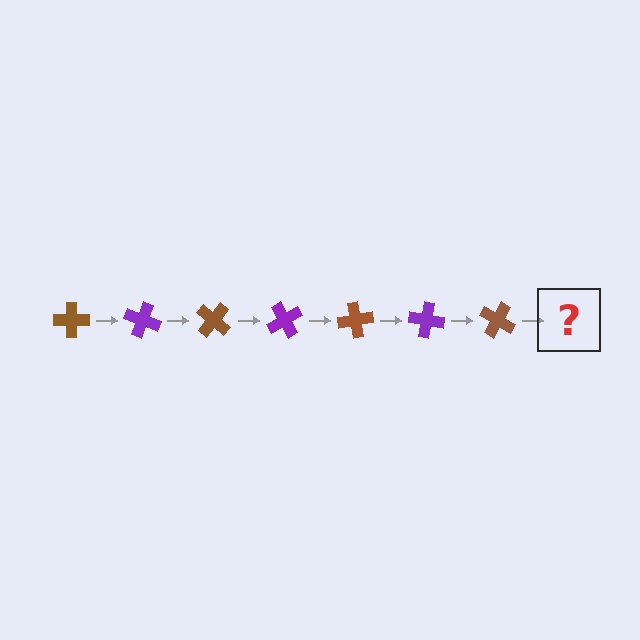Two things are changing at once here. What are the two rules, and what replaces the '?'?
The two rules are that it rotates 20 degrees each step and the color cycles through brown and purple. The '?' should be a purple cross, rotated 140 degrees from the start.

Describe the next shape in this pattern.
It should be a purple cross, rotated 140 degrees from the start.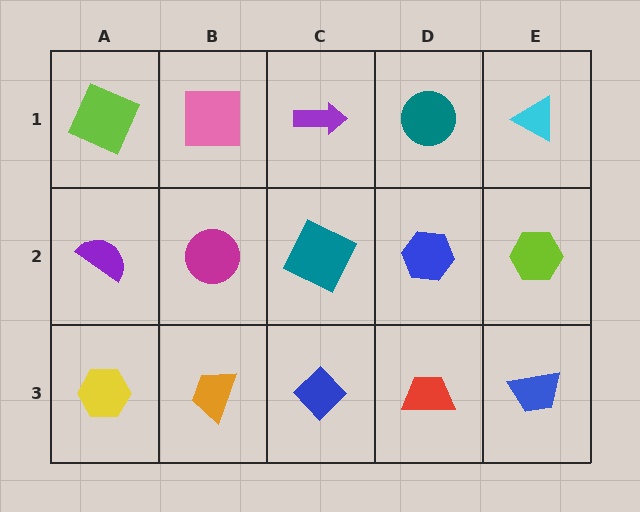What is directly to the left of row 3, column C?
An orange trapezoid.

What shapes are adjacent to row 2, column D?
A teal circle (row 1, column D), a red trapezoid (row 3, column D), a teal square (row 2, column C), a lime hexagon (row 2, column E).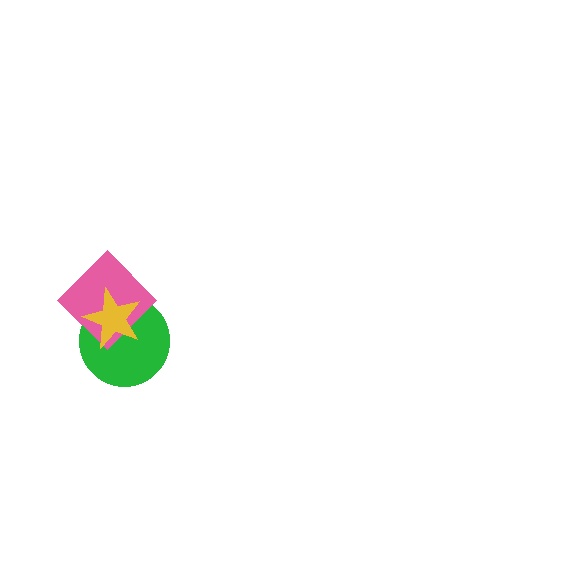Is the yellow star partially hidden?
No, no other shape covers it.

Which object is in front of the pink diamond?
The yellow star is in front of the pink diamond.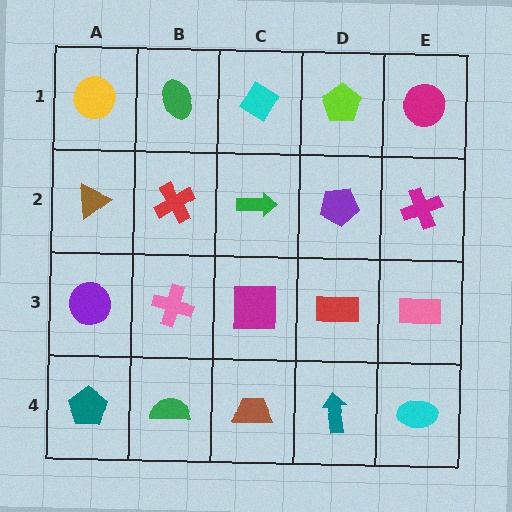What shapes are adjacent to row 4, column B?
A pink cross (row 3, column B), a teal pentagon (row 4, column A), a brown trapezoid (row 4, column C).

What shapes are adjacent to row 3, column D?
A purple pentagon (row 2, column D), a teal arrow (row 4, column D), a magenta square (row 3, column C), a pink rectangle (row 3, column E).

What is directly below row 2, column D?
A red rectangle.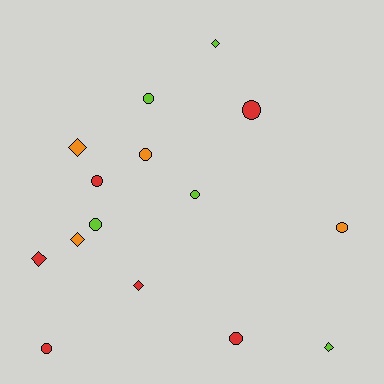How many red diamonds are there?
There are 2 red diamonds.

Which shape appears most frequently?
Circle, with 9 objects.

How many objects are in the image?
There are 15 objects.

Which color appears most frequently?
Red, with 6 objects.